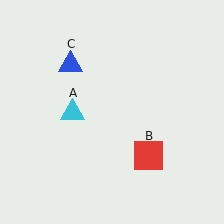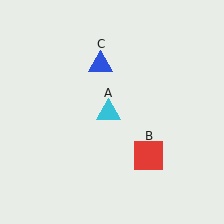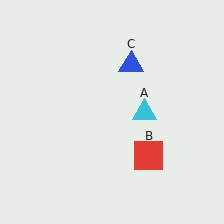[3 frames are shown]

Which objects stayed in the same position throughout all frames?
Red square (object B) remained stationary.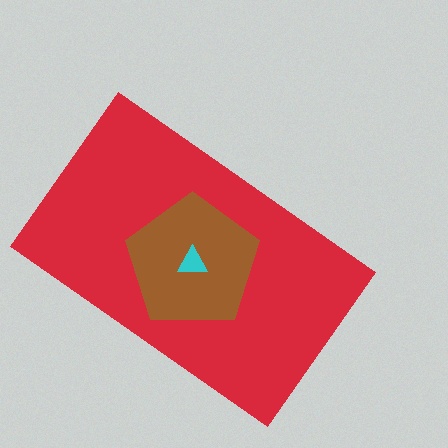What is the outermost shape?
The red rectangle.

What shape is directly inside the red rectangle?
The brown pentagon.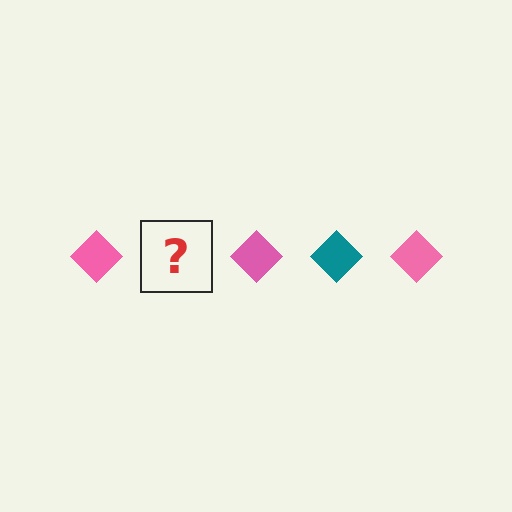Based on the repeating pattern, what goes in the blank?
The blank should be a teal diamond.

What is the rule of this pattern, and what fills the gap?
The rule is that the pattern cycles through pink, teal diamonds. The gap should be filled with a teal diamond.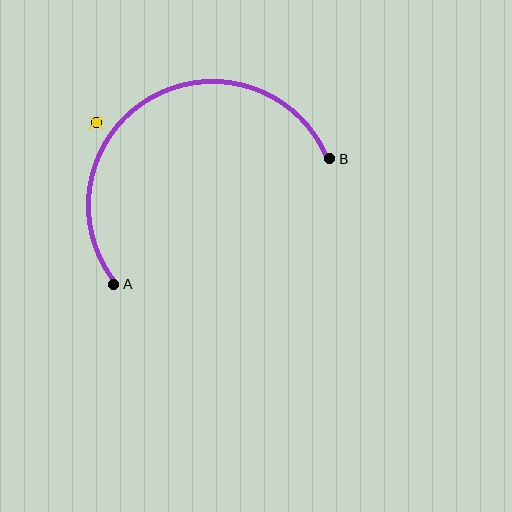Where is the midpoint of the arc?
The arc midpoint is the point on the curve farthest from the straight line joining A and B. It sits above that line.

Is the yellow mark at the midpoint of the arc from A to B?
No — the yellow mark does not lie on the arc at all. It sits slightly outside the curve.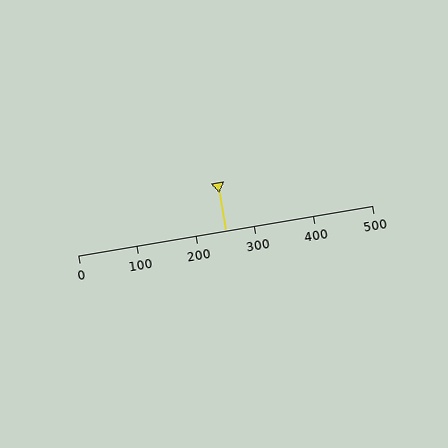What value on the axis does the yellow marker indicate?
The marker indicates approximately 250.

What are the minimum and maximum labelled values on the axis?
The axis runs from 0 to 500.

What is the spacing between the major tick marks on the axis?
The major ticks are spaced 100 apart.